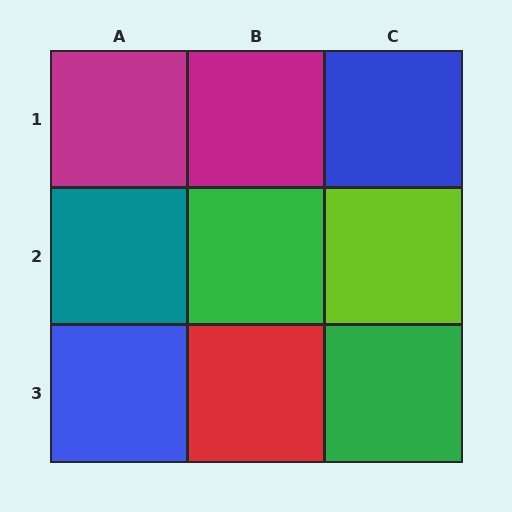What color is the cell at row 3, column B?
Red.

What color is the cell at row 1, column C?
Blue.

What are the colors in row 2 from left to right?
Teal, green, lime.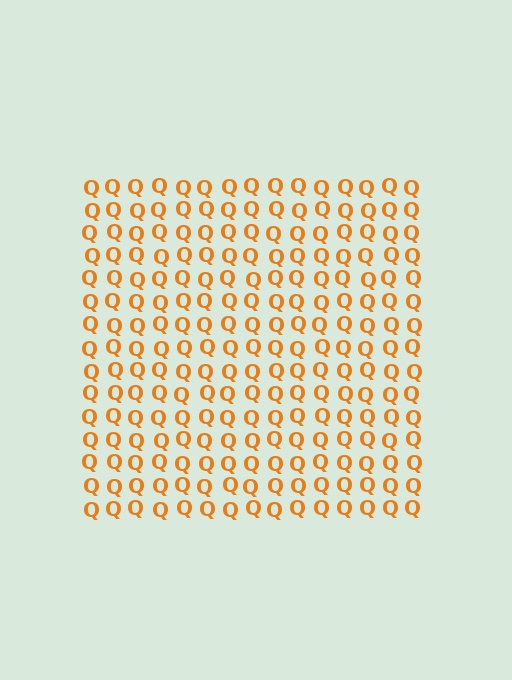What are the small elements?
The small elements are letter Q's.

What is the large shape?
The large shape is a square.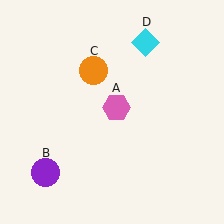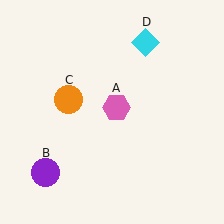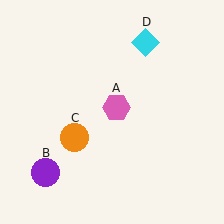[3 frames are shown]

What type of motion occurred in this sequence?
The orange circle (object C) rotated counterclockwise around the center of the scene.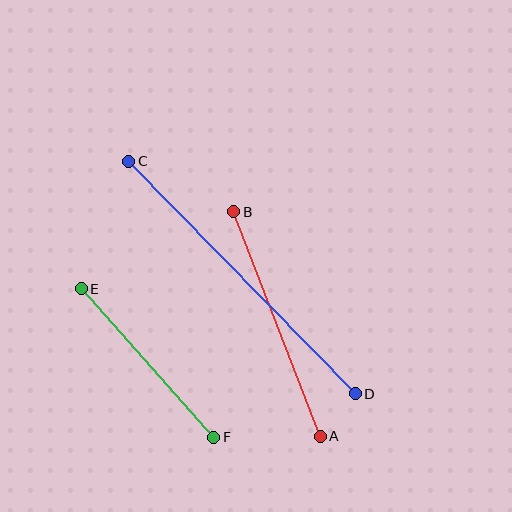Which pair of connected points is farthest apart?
Points C and D are farthest apart.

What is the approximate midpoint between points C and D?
The midpoint is at approximately (242, 278) pixels.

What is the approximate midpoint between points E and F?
The midpoint is at approximately (147, 363) pixels.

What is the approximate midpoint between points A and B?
The midpoint is at approximately (277, 324) pixels.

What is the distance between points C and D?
The distance is approximately 325 pixels.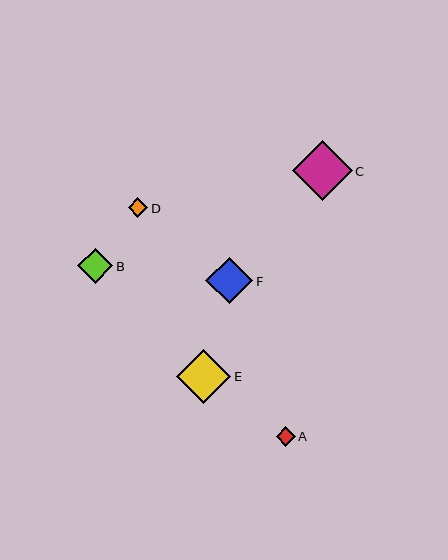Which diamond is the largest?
Diamond C is the largest with a size of approximately 60 pixels.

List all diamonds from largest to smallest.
From largest to smallest: C, E, F, B, D, A.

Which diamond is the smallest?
Diamond A is the smallest with a size of approximately 19 pixels.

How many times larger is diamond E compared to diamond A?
Diamond E is approximately 2.8 times the size of diamond A.